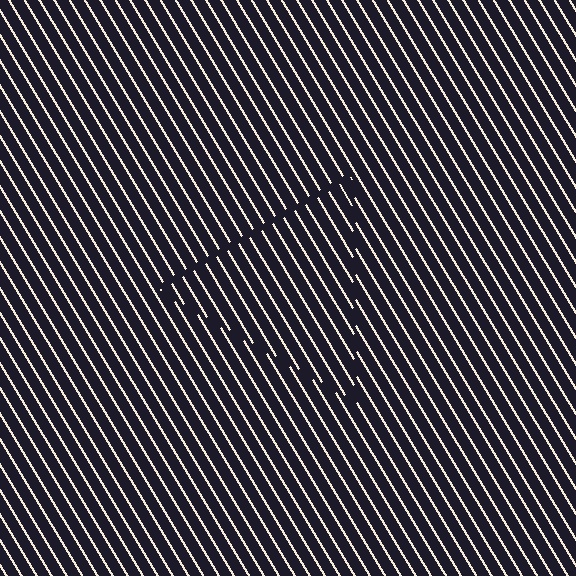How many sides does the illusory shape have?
3 sides — the line-ends trace a triangle.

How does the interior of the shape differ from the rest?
The interior of the shape contains the same grating, shifted by half a period — the contour is defined by the phase discontinuity where line-ends from the inner and outer gratings abut.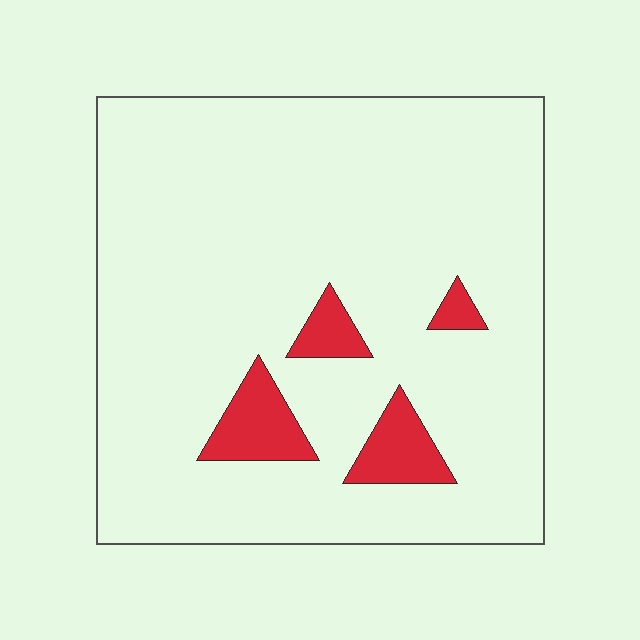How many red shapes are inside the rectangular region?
4.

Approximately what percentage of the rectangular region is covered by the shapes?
Approximately 10%.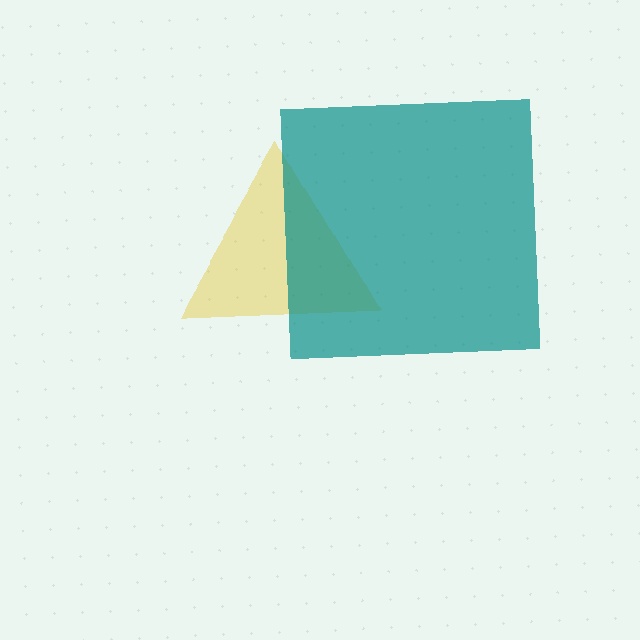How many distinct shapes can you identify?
There are 2 distinct shapes: a yellow triangle, a teal square.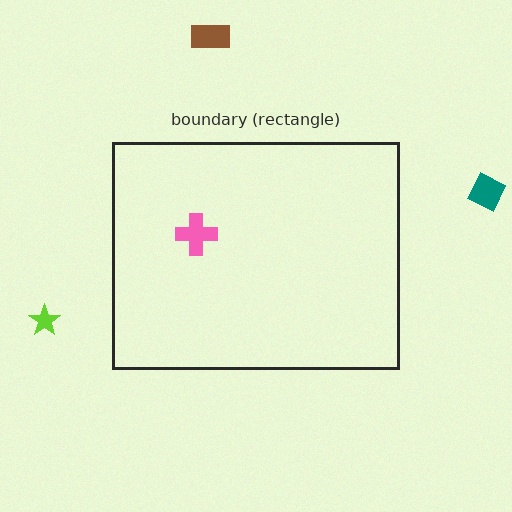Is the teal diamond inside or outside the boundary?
Outside.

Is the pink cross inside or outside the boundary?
Inside.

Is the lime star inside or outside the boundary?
Outside.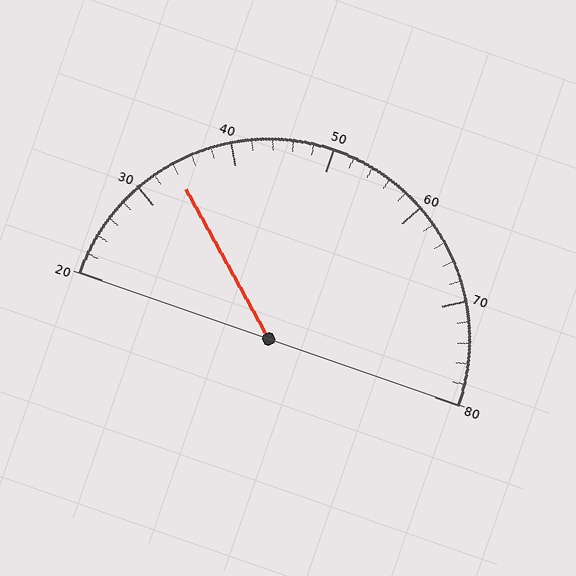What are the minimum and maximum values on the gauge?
The gauge ranges from 20 to 80.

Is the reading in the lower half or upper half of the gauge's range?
The reading is in the lower half of the range (20 to 80).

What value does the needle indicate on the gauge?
The needle indicates approximately 34.